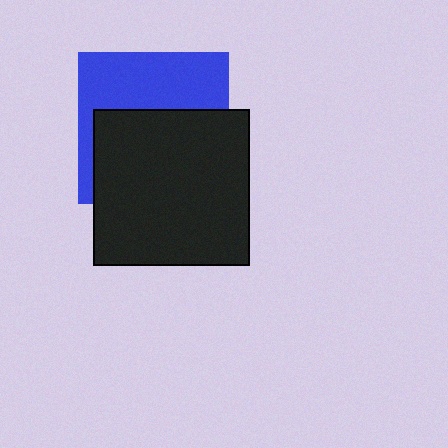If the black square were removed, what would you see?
You would see the complete blue square.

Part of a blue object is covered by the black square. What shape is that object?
It is a square.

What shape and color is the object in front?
The object in front is a black square.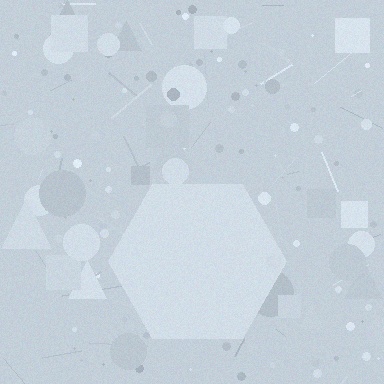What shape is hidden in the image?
A hexagon is hidden in the image.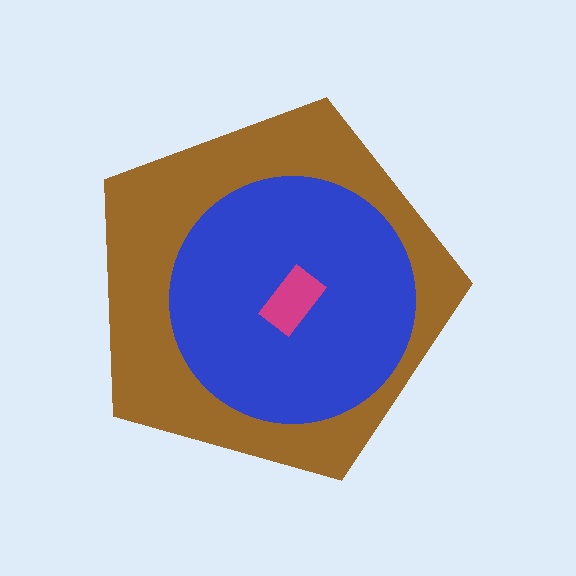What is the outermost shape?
The brown pentagon.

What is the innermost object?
The magenta rectangle.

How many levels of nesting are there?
3.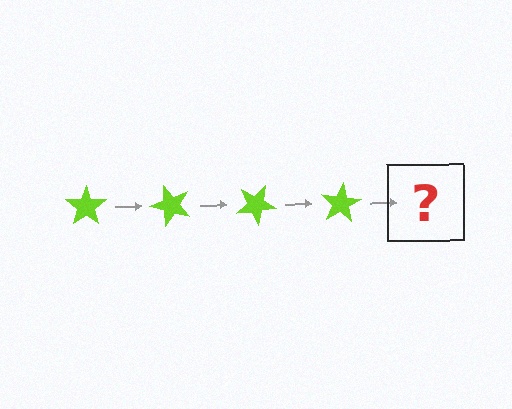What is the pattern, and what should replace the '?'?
The pattern is that the star rotates 50 degrees each step. The '?' should be a lime star rotated 200 degrees.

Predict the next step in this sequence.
The next step is a lime star rotated 200 degrees.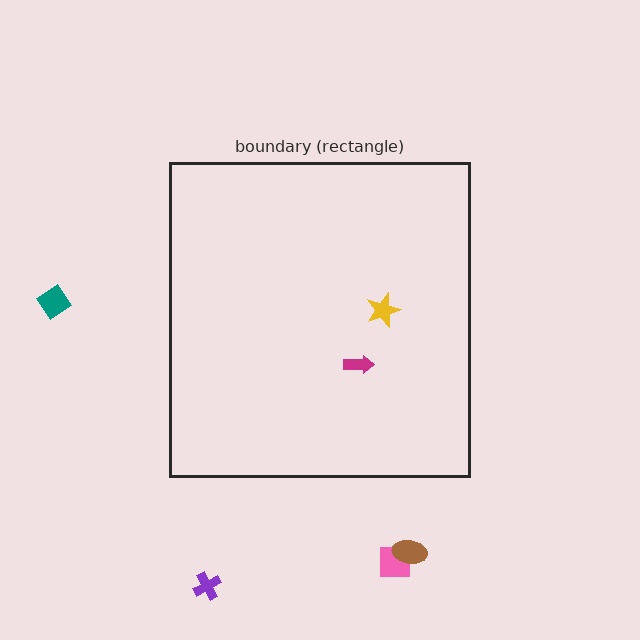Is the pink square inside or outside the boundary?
Outside.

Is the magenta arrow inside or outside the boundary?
Inside.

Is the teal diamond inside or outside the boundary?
Outside.